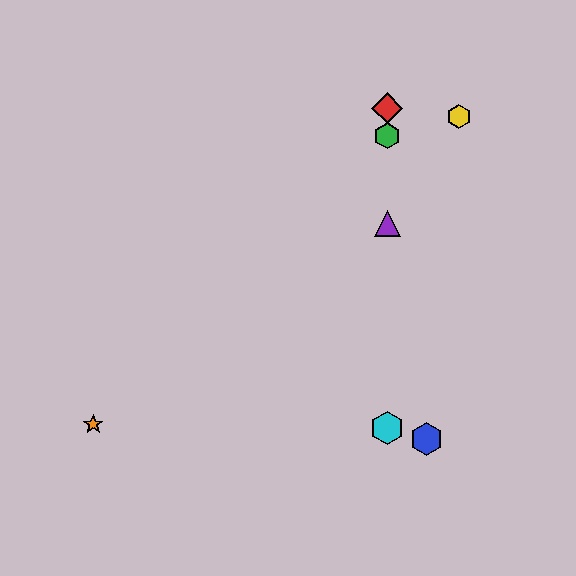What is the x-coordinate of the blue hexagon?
The blue hexagon is at x≈426.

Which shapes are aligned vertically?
The red diamond, the green hexagon, the purple triangle, the cyan hexagon are aligned vertically.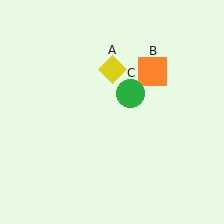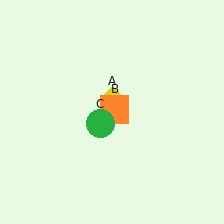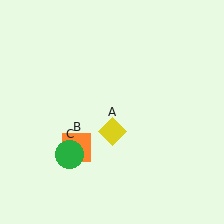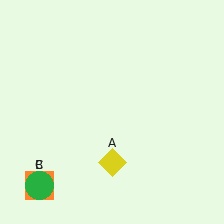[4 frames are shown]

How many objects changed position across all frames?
3 objects changed position: yellow diamond (object A), orange square (object B), green circle (object C).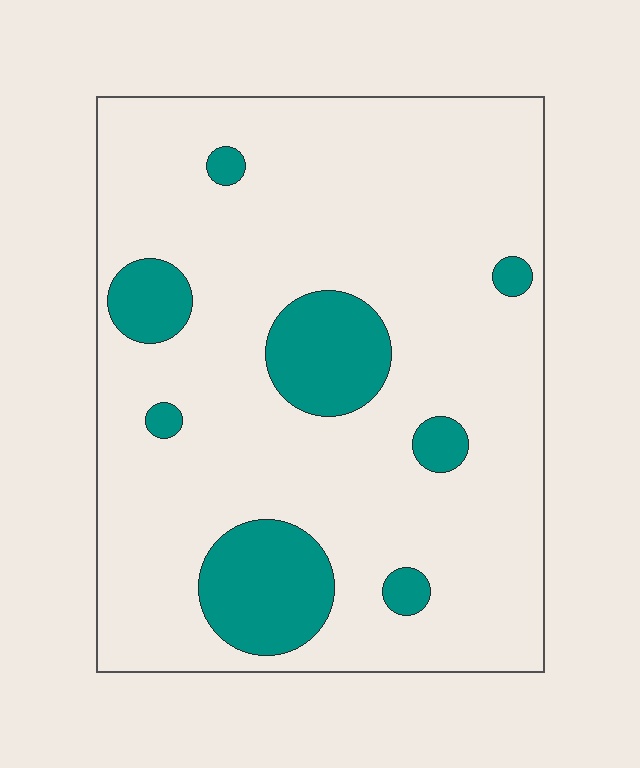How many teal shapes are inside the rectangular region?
8.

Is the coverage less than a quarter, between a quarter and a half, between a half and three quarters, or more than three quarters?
Less than a quarter.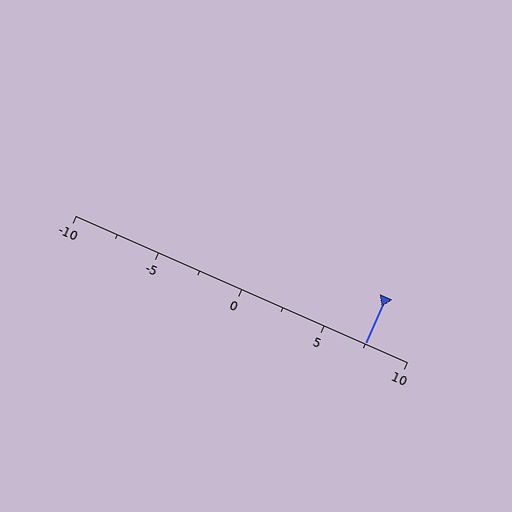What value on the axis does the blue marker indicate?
The marker indicates approximately 7.5.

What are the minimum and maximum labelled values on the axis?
The axis runs from -10 to 10.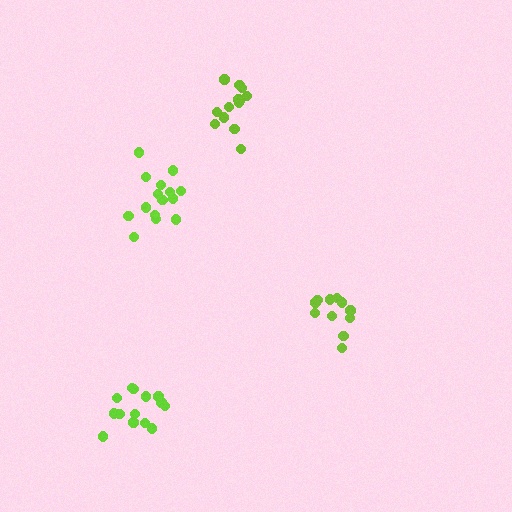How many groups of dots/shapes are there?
There are 4 groups.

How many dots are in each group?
Group 1: 13 dots, Group 2: 11 dots, Group 3: 15 dots, Group 4: 14 dots (53 total).